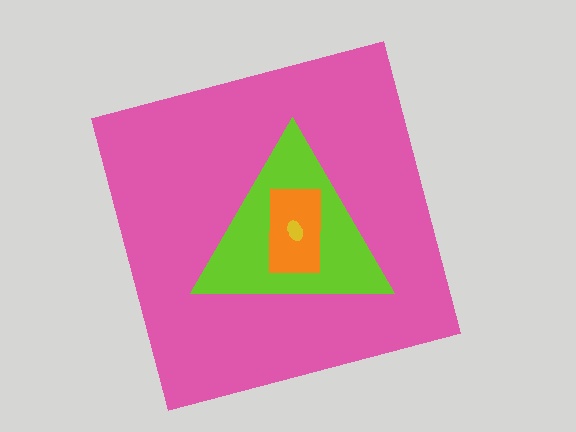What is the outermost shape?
The pink square.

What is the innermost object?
The yellow ellipse.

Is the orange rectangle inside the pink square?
Yes.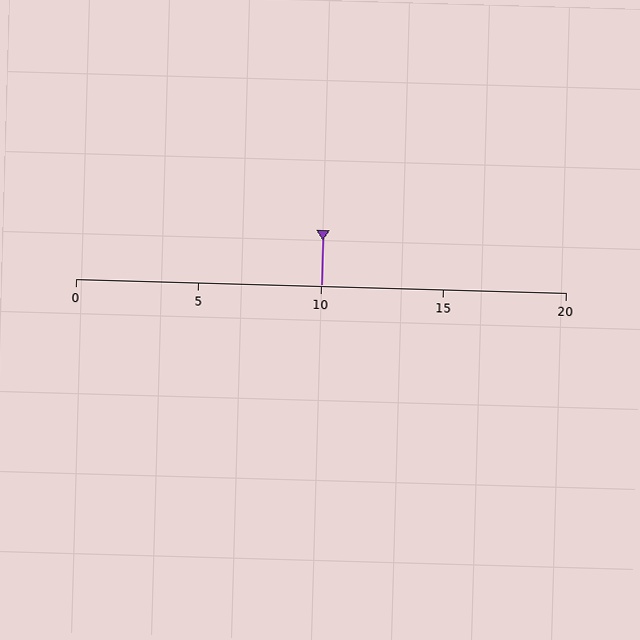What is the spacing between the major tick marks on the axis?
The major ticks are spaced 5 apart.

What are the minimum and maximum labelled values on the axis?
The axis runs from 0 to 20.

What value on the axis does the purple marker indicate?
The marker indicates approximately 10.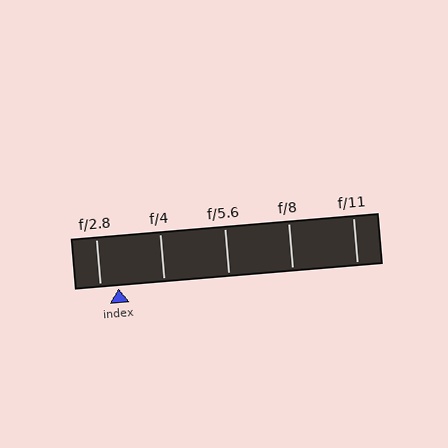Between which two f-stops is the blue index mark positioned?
The index mark is between f/2.8 and f/4.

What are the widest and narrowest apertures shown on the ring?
The widest aperture shown is f/2.8 and the narrowest is f/11.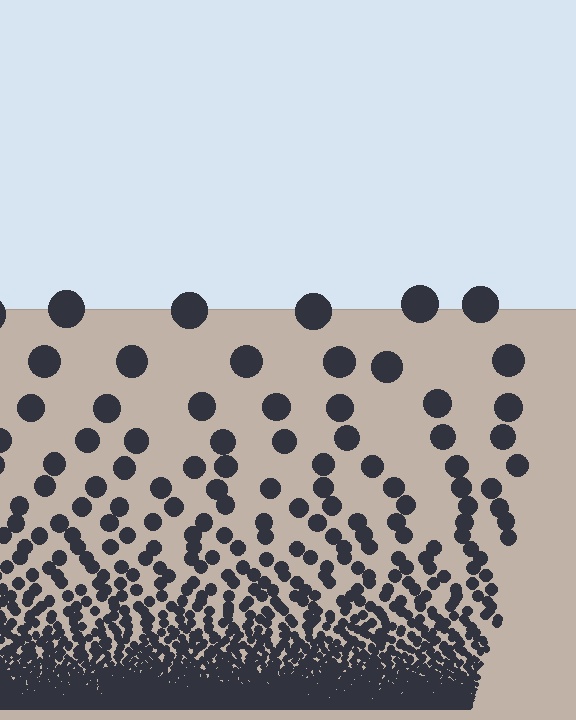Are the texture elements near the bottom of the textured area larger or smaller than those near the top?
Smaller. The gradient is inverted — elements near the bottom are smaller and denser.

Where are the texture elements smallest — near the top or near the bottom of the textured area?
Near the bottom.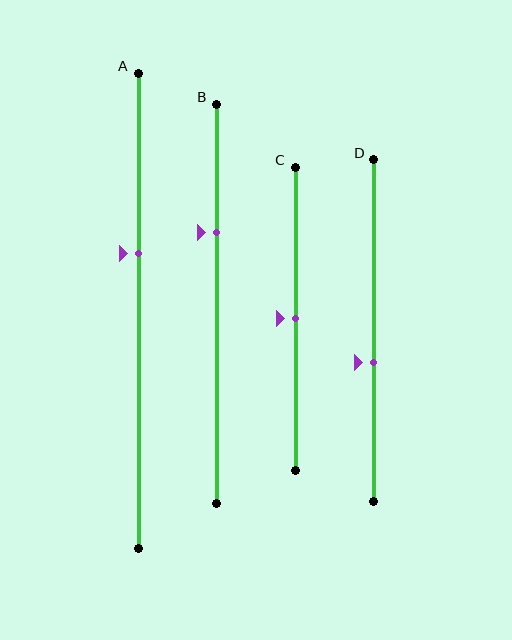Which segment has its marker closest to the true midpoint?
Segment C has its marker closest to the true midpoint.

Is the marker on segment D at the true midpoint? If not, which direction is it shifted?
No, the marker on segment D is shifted downward by about 9% of the segment length.